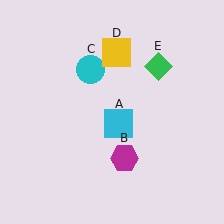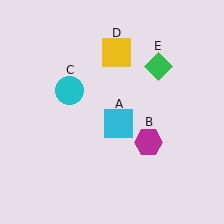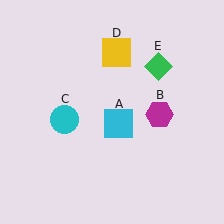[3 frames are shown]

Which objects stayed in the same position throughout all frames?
Cyan square (object A) and yellow square (object D) and green diamond (object E) remained stationary.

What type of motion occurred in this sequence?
The magenta hexagon (object B), cyan circle (object C) rotated counterclockwise around the center of the scene.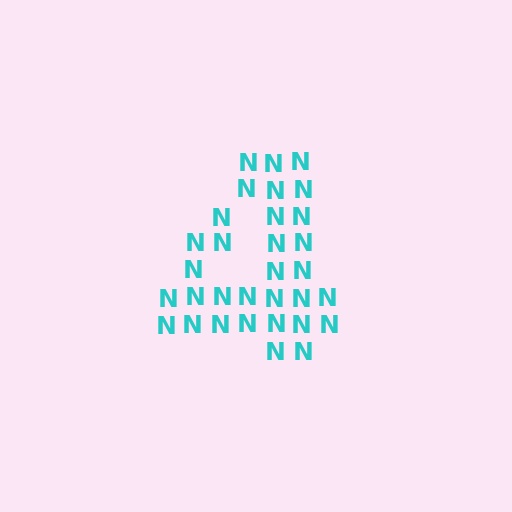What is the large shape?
The large shape is the digit 4.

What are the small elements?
The small elements are letter N's.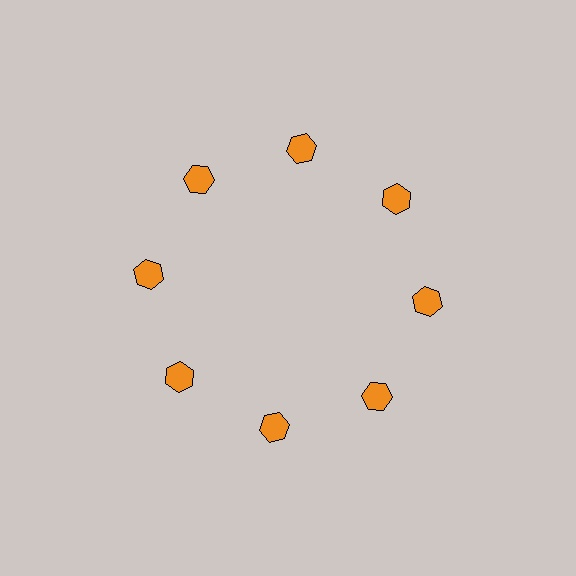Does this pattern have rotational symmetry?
Yes, this pattern has 8-fold rotational symmetry. It looks the same after rotating 45 degrees around the center.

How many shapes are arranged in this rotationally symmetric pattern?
There are 8 shapes, arranged in 8 groups of 1.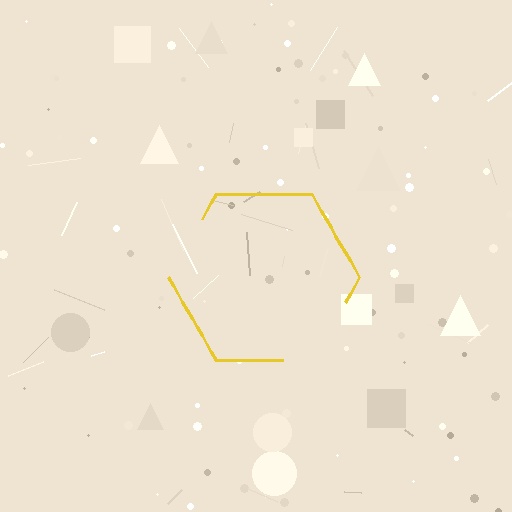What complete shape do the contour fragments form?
The contour fragments form a hexagon.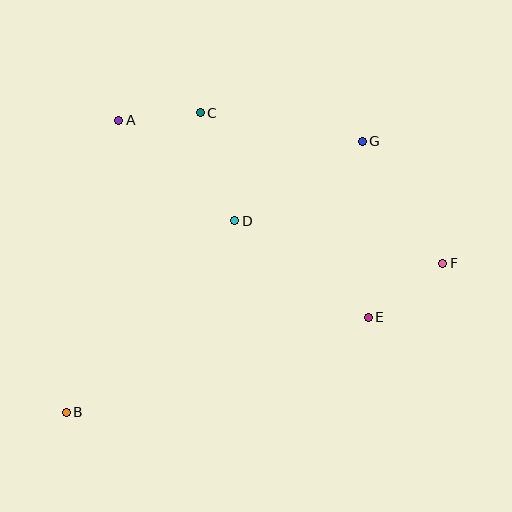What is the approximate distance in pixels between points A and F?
The distance between A and F is approximately 354 pixels.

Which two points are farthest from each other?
Points B and F are farthest from each other.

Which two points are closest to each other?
Points A and C are closest to each other.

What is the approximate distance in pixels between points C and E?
The distance between C and E is approximately 264 pixels.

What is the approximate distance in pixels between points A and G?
The distance between A and G is approximately 245 pixels.